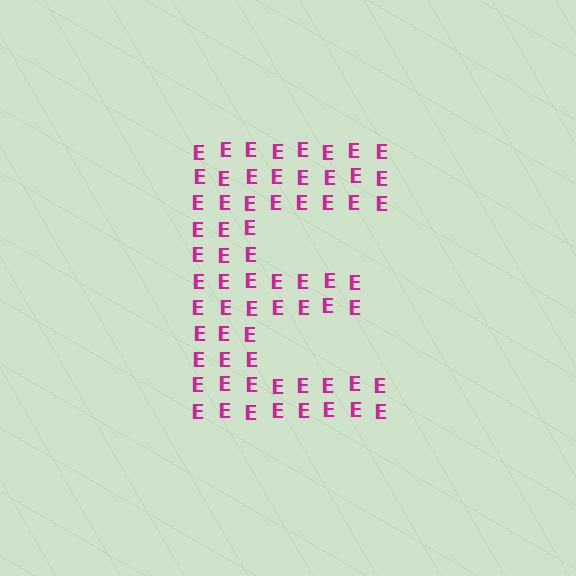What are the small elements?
The small elements are letter E's.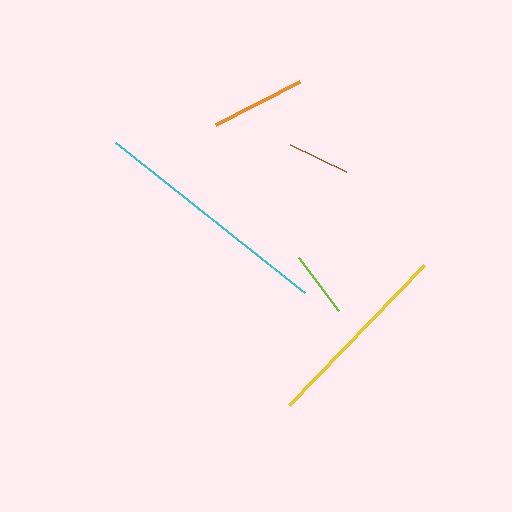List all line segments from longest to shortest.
From longest to shortest: cyan, yellow, orange, lime, brown.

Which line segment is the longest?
The cyan line is the longest at approximately 241 pixels.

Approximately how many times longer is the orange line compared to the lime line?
The orange line is approximately 1.4 times the length of the lime line.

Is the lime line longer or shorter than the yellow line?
The yellow line is longer than the lime line.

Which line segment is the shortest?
The brown line is the shortest at approximately 63 pixels.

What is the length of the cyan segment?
The cyan segment is approximately 241 pixels long.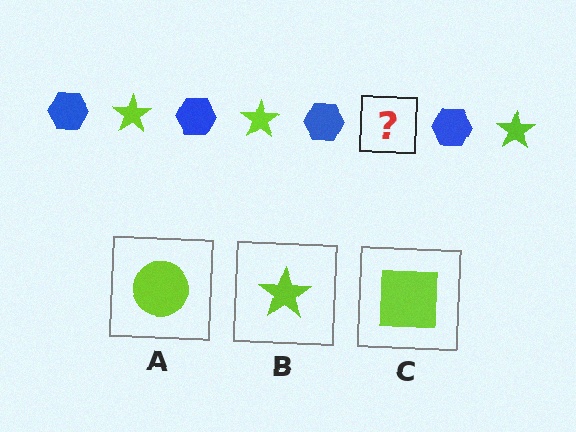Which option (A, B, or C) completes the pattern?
B.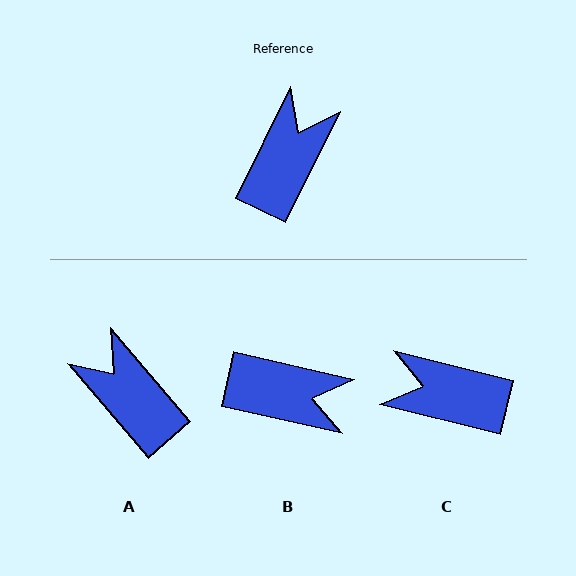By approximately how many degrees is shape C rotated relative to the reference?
Approximately 102 degrees counter-clockwise.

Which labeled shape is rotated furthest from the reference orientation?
C, about 102 degrees away.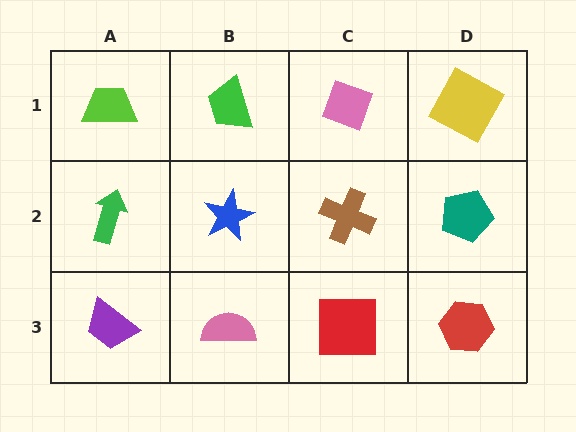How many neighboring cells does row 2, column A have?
3.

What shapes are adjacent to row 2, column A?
A lime trapezoid (row 1, column A), a purple trapezoid (row 3, column A), a blue star (row 2, column B).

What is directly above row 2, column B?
A green trapezoid.